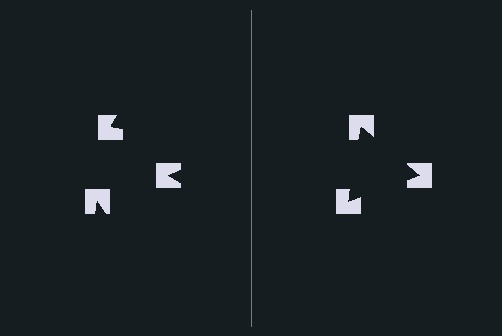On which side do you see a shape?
An illusory triangle appears on the right side. On the left side the wedge cuts are rotated, so no coherent shape forms.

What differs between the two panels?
The notched squares are positioned identically on both sides; only the wedge orientations differ. On the right they align to a triangle; on the left they are misaligned.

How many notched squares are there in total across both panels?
6 — 3 on each side.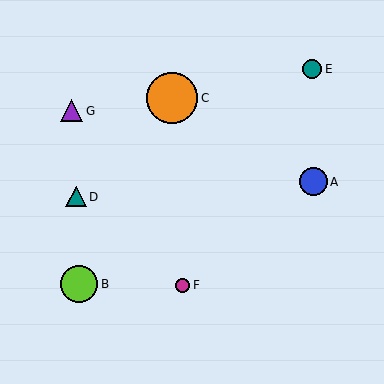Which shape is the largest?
The orange circle (labeled C) is the largest.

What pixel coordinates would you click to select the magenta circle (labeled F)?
Click at (183, 285) to select the magenta circle F.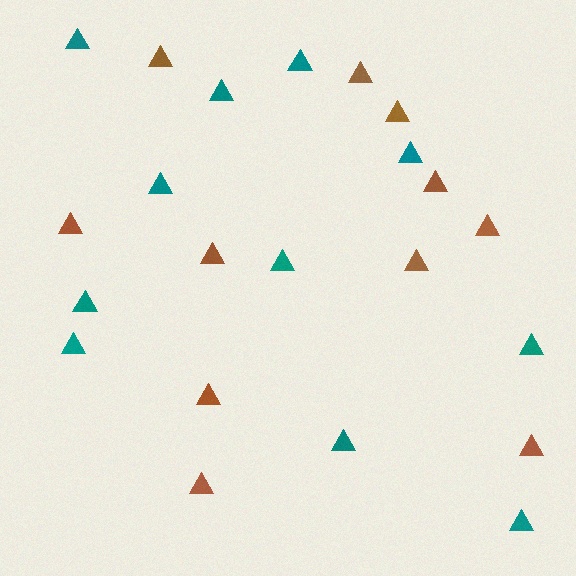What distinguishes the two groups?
There are 2 groups: one group of brown triangles (11) and one group of teal triangles (11).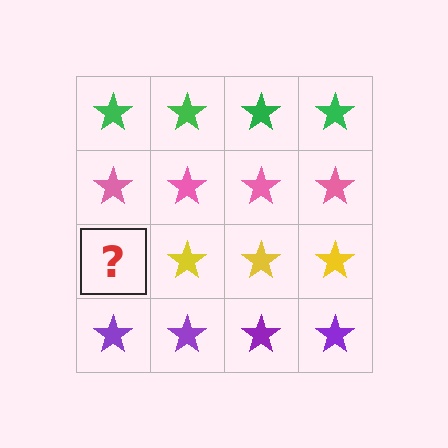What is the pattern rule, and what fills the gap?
The rule is that each row has a consistent color. The gap should be filled with a yellow star.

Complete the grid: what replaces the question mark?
The question mark should be replaced with a yellow star.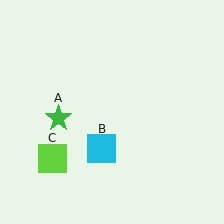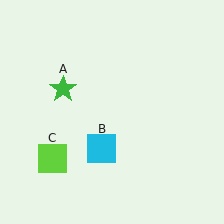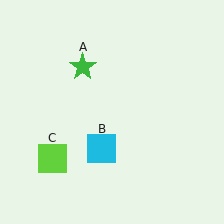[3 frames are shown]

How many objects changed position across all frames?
1 object changed position: green star (object A).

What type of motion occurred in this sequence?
The green star (object A) rotated clockwise around the center of the scene.